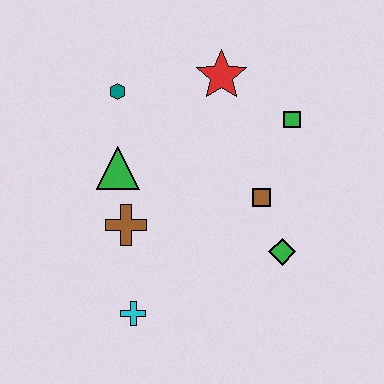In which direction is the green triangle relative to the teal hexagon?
The green triangle is below the teal hexagon.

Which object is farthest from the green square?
The cyan cross is farthest from the green square.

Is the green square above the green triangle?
Yes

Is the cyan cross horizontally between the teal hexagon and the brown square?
Yes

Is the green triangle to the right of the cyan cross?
No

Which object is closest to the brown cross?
The green triangle is closest to the brown cross.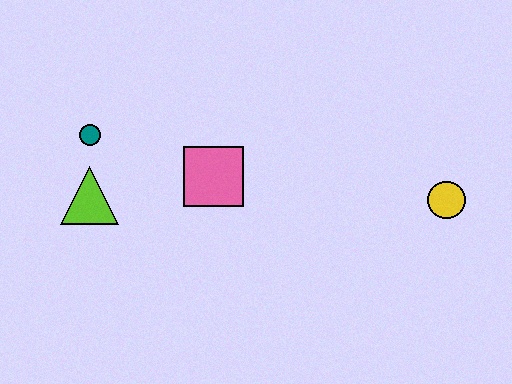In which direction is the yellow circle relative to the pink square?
The yellow circle is to the right of the pink square.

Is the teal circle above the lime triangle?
Yes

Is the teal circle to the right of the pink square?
No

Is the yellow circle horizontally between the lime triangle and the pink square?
No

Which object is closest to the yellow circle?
The pink square is closest to the yellow circle.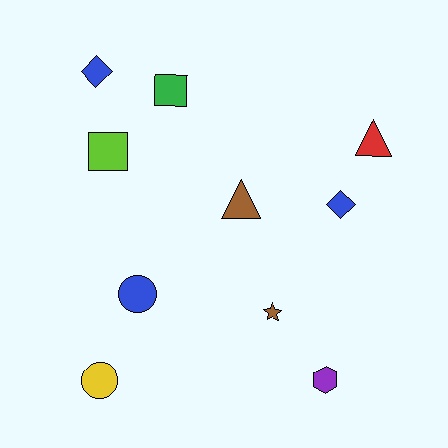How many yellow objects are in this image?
There is 1 yellow object.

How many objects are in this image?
There are 10 objects.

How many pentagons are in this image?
There are no pentagons.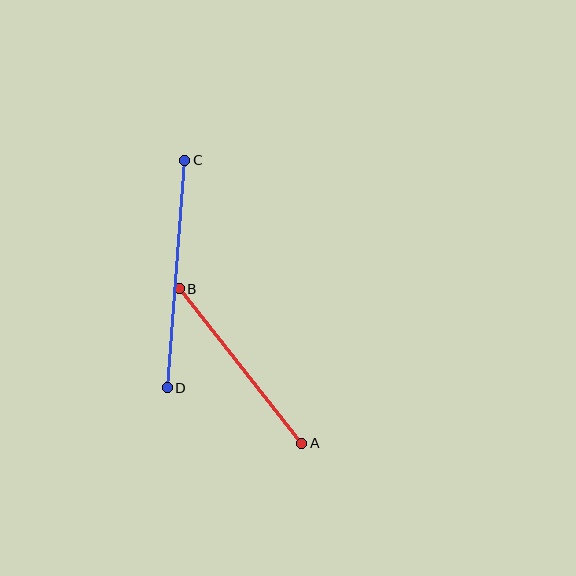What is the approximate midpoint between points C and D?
The midpoint is at approximately (176, 274) pixels.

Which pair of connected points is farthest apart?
Points C and D are farthest apart.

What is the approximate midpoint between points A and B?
The midpoint is at approximately (240, 366) pixels.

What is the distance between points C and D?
The distance is approximately 228 pixels.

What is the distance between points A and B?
The distance is approximately 197 pixels.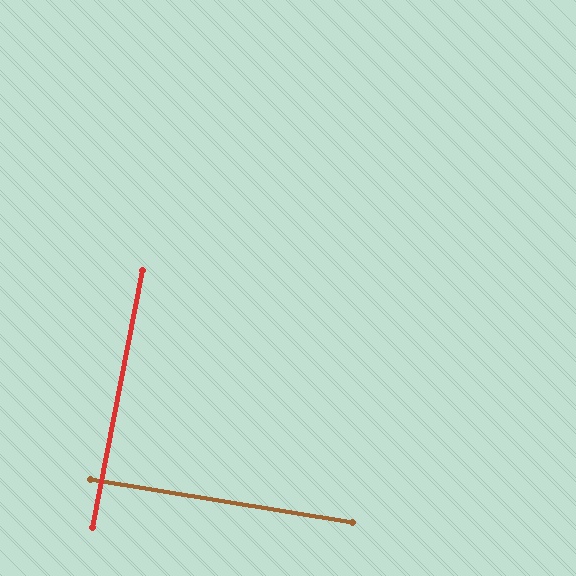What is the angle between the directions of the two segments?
Approximately 88 degrees.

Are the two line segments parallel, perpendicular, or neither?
Perpendicular — they meet at approximately 88°.